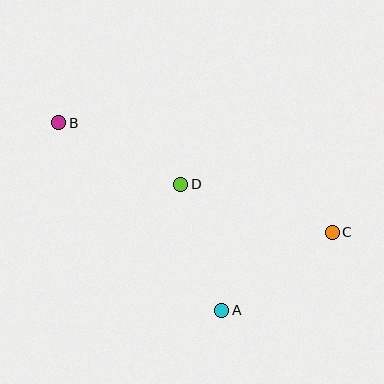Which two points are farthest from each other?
Points B and C are farthest from each other.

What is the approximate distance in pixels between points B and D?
The distance between B and D is approximately 136 pixels.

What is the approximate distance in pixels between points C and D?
The distance between C and D is approximately 159 pixels.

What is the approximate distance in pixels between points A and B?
The distance between A and B is approximately 248 pixels.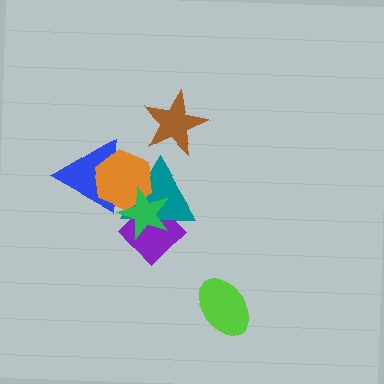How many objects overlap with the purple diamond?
2 objects overlap with the purple diamond.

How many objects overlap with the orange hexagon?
3 objects overlap with the orange hexagon.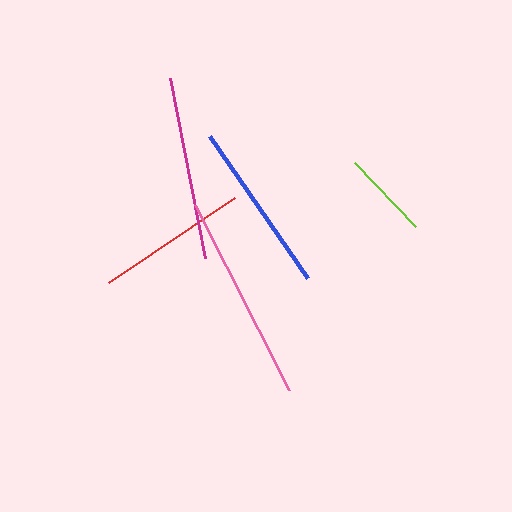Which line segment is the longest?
The pink line is the longest at approximately 207 pixels.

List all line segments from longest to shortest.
From longest to shortest: pink, magenta, blue, red, lime.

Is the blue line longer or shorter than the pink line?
The pink line is longer than the blue line.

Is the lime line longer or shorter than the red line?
The red line is longer than the lime line.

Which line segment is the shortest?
The lime line is the shortest at approximately 88 pixels.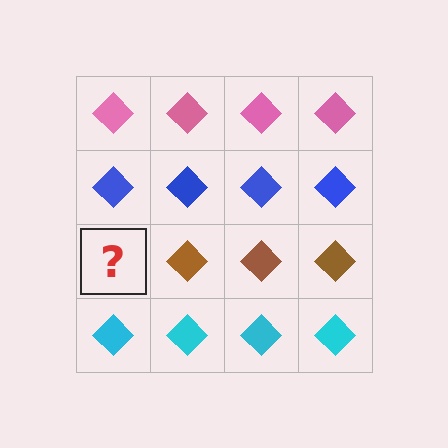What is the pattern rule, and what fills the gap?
The rule is that each row has a consistent color. The gap should be filled with a brown diamond.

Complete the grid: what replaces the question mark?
The question mark should be replaced with a brown diamond.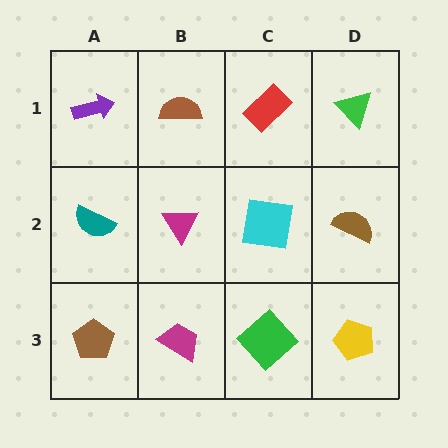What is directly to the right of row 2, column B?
A cyan square.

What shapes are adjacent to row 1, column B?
A magenta triangle (row 2, column B), a purple arrow (row 1, column A), a red rectangle (row 1, column C).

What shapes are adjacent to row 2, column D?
A green triangle (row 1, column D), a yellow pentagon (row 3, column D), a cyan square (row 2, column C).